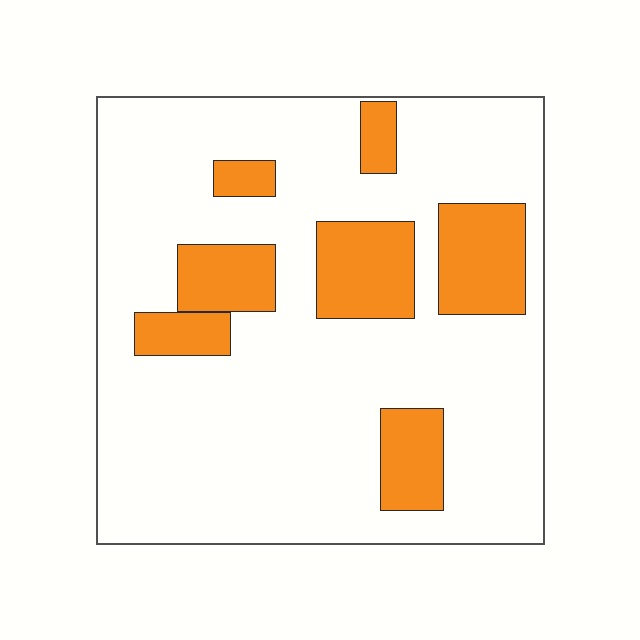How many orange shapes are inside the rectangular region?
7.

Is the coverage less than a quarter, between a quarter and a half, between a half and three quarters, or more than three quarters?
Less than a quarter.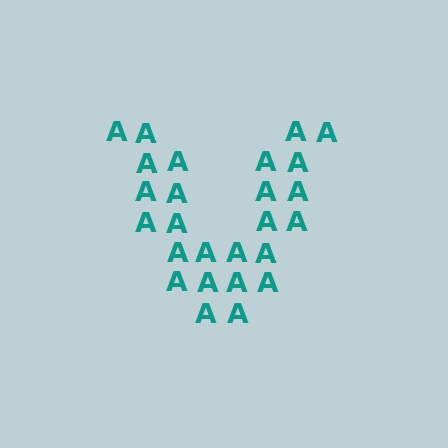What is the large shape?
The large shape is the letter V.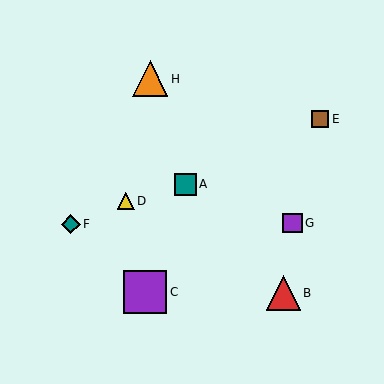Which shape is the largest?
The purple square (labeled C) is the largest.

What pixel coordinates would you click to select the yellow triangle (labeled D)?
Click at (126, 201) to select the yellow triangle D.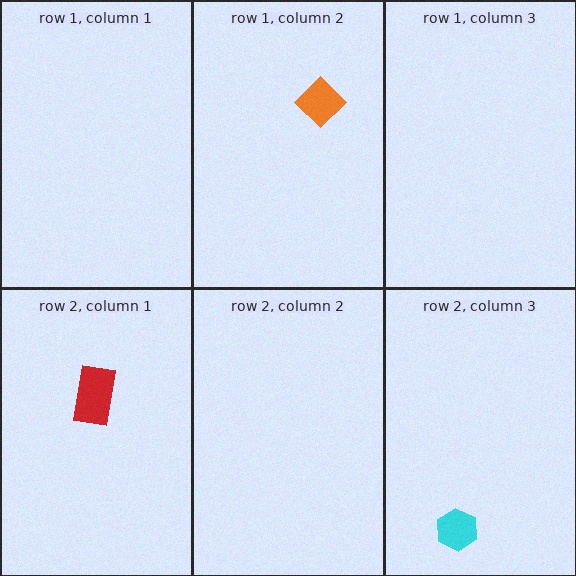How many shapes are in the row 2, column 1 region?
1.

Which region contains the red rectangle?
The row 2, column 1 region.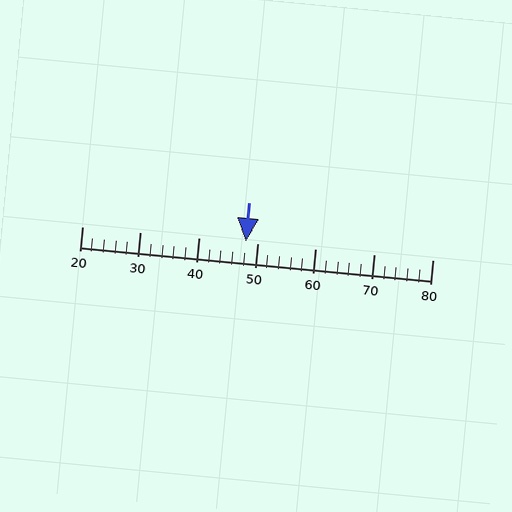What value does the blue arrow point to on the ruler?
The blue arrow points to approximately 48.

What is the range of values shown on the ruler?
The ruler shows values from 20 to 80.